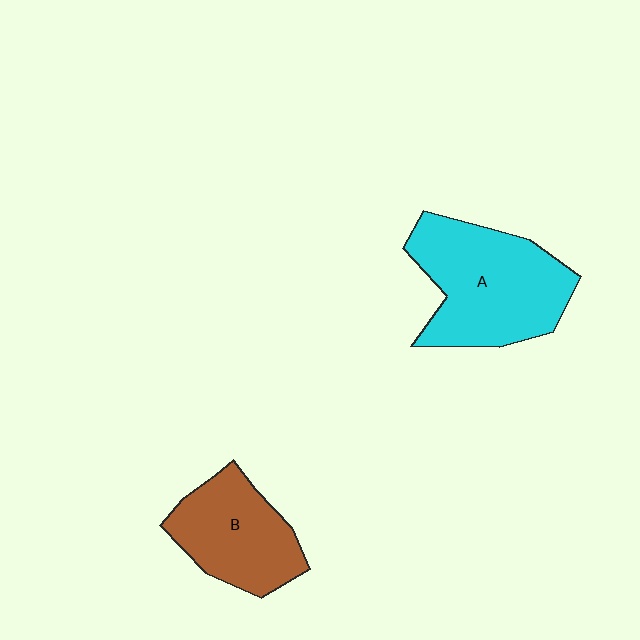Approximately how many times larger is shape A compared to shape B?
Approximately 1.4 times.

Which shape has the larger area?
Shape A (cyan).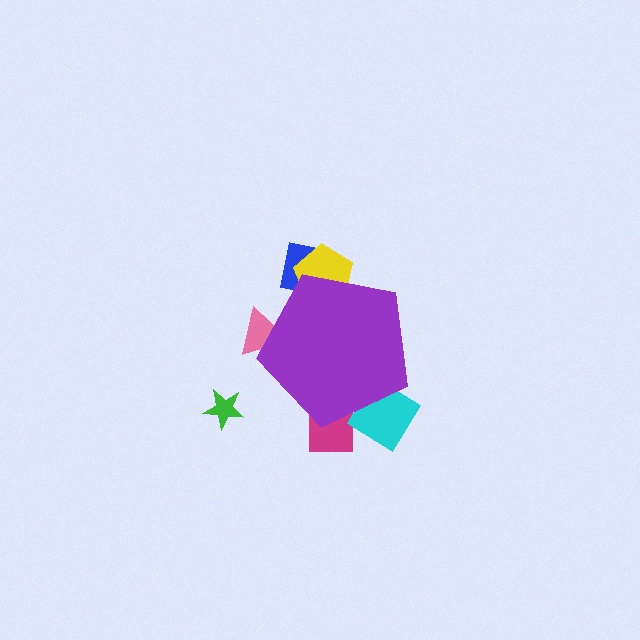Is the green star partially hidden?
No, the green star is fully visible.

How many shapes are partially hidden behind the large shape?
5 shapes are partially hidden.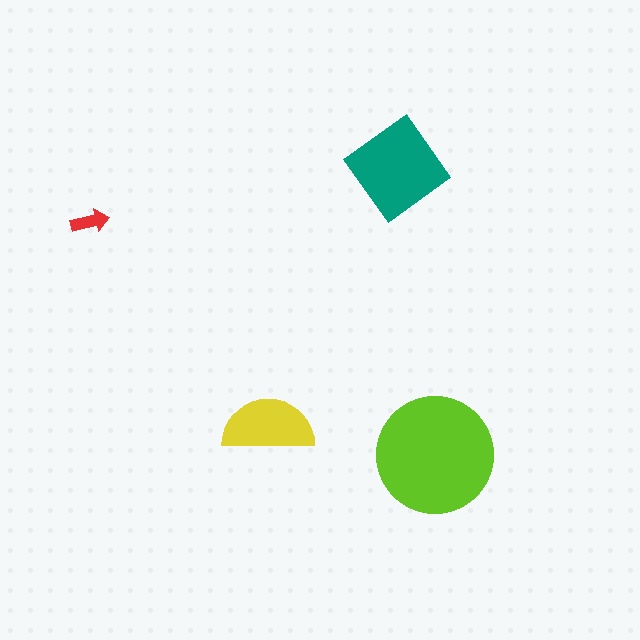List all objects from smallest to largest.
The red arrow, the yellow semicircle, the teal diamond, the lime circle.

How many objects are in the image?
There are 4 objects in the image.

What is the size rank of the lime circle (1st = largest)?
1st.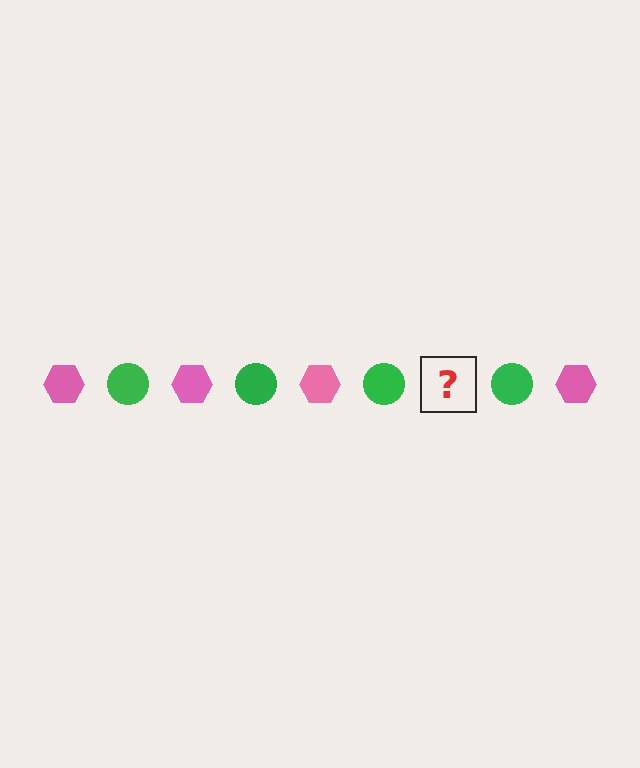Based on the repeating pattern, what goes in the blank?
The blank should be a pink hexagon.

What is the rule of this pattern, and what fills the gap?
The rule is that the pattern alternates between pink hexagon and green circle. The gap should be filled with a pink hexagon.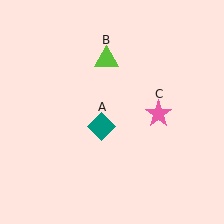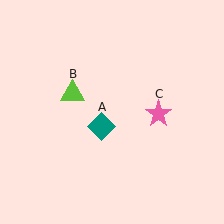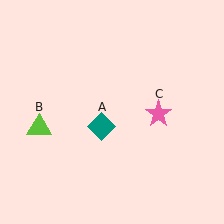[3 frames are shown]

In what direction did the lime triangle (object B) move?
The lime triangle (object B) moved down and to the left.